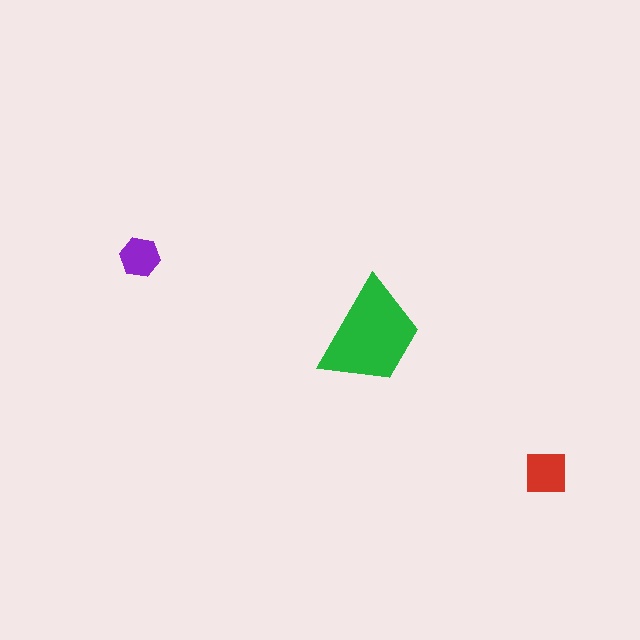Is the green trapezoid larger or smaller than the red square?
Larger.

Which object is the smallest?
The purple hexagon.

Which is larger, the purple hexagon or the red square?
The red square.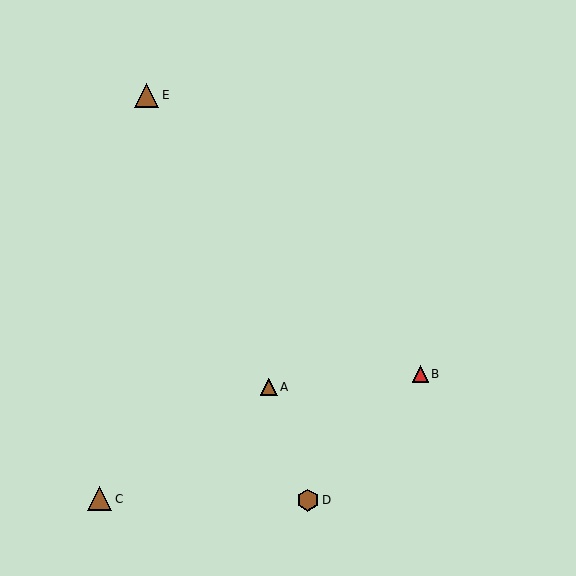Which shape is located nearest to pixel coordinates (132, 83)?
The brown triangle (labeled E) at (147, 95) is nearest to that location.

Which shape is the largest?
The brown triangle (labeled E) is the largest.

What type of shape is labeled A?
Shape A is a brown triangle.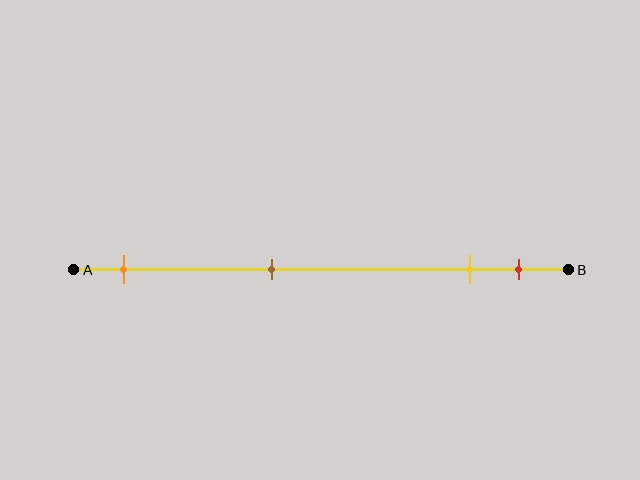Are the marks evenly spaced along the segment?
No, the marks are not evenly spaced.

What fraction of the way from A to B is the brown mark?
The brown mark is approximately 40% (0.4) of the way from A to B.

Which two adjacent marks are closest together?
The yellow and red marks are the closest adjacent pair.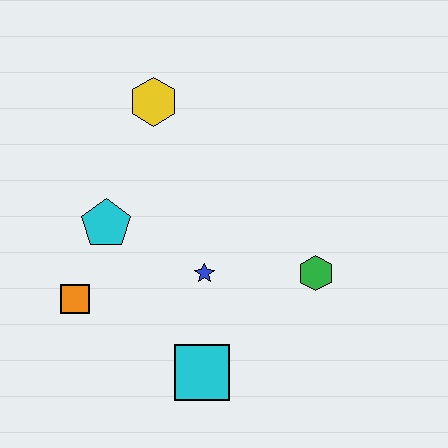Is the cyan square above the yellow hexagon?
No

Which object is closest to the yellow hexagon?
The cyan pentagon is closest to the yellow hexagon.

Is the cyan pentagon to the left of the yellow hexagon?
Yes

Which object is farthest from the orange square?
The green hexagon is farthest from the orange square.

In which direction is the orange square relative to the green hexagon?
The orange square is to the left of the green hexagon.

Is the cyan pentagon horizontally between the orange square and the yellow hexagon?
Yes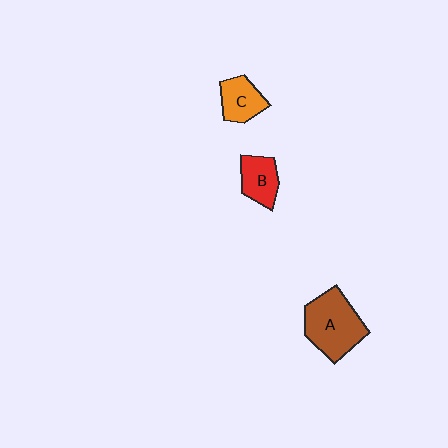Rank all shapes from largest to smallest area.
From largest to smallest: A (brown), B (red), C (orange).